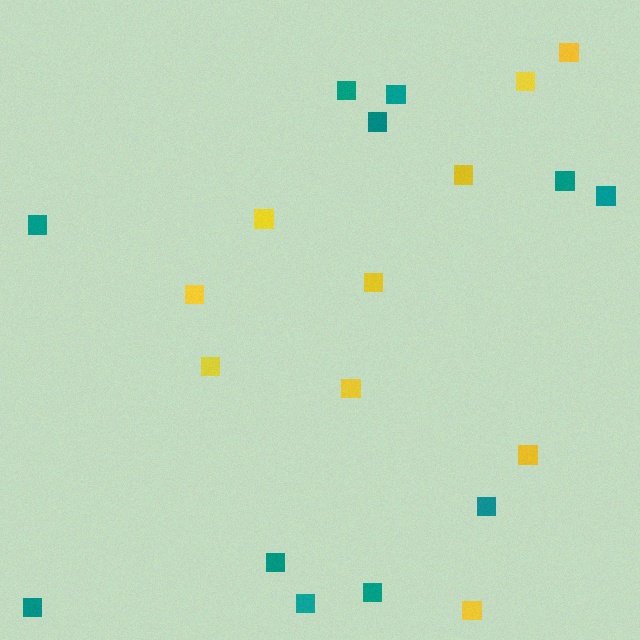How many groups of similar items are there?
There are 2 groups: one group of yellow squares (10) and one group of teal squares (11).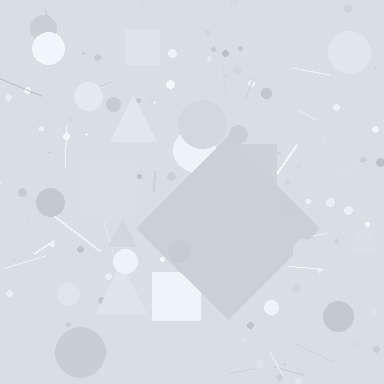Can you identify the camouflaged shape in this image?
The camouflaged shape is a diamond.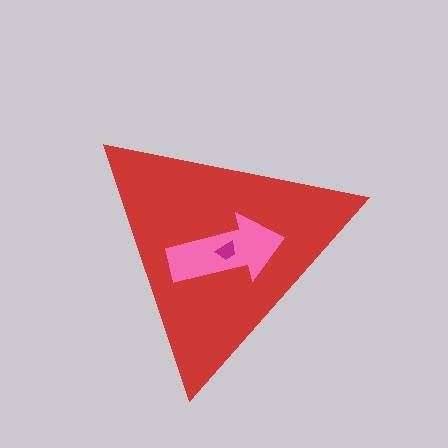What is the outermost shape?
The red triangle.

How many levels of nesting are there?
3.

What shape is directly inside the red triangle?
The pink arrow.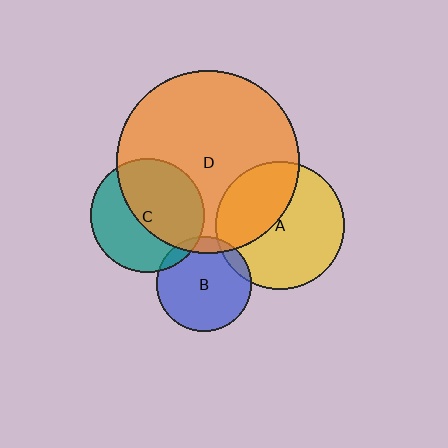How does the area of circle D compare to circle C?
Approximately 2.6 times.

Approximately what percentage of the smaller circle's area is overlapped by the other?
Approximately 10%.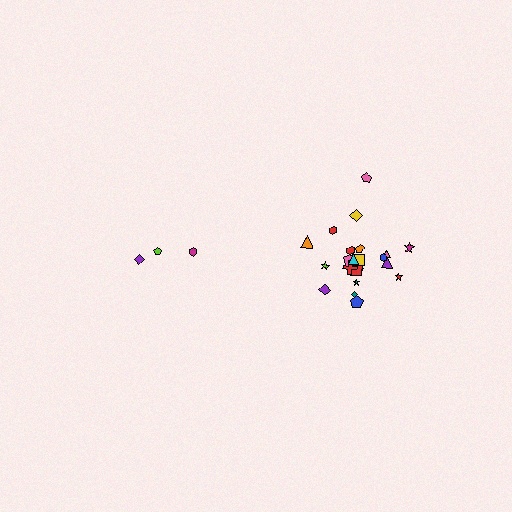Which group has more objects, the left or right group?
The right group.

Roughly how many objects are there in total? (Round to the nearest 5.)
Roughly 25 objects in total.